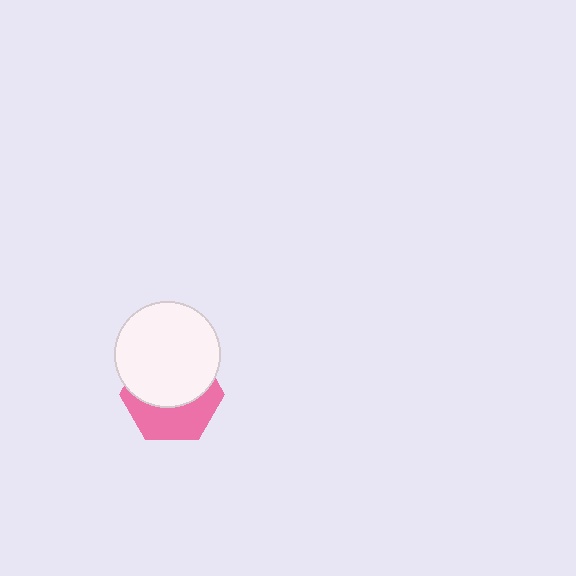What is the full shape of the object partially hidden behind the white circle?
The partially hidden object is a pink hexagon.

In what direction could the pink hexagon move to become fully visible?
The pink hexagon could move down. That would shift it out from behind the white circle entirely.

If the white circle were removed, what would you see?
You would see the complete pink hexagon.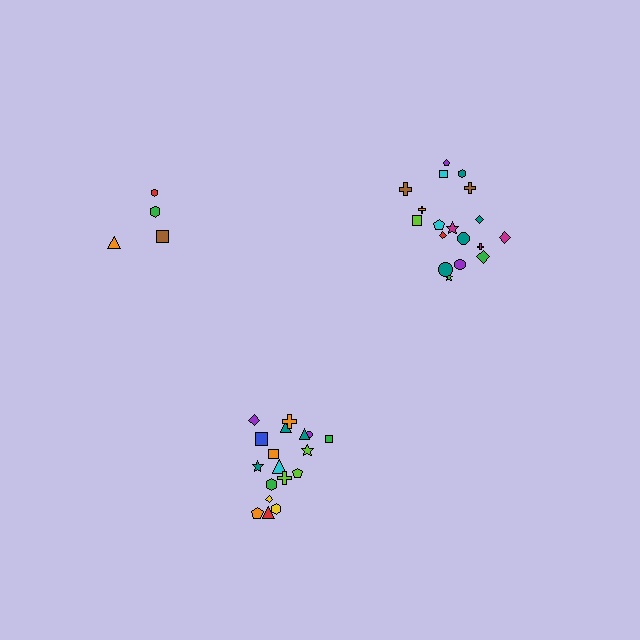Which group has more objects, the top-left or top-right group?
The top-right group.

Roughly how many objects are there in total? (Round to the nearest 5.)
Roughly 40 objects in total.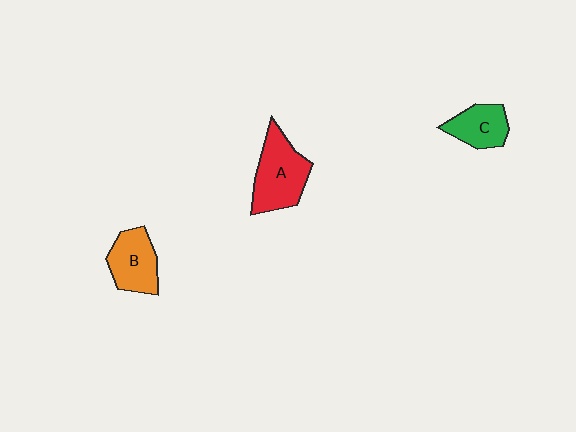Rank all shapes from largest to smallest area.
From largest to smallest: A (red), B (orange), C (green).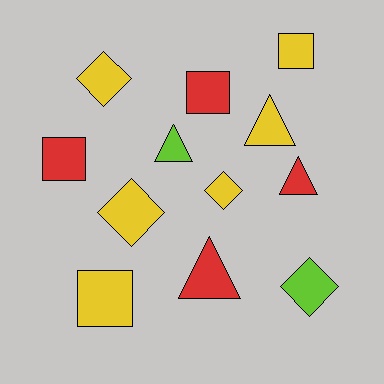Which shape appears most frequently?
Square, with 4 objects.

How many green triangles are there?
There are no green triangles.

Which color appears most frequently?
Yellow, with 6 objects.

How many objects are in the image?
There are 12 objects.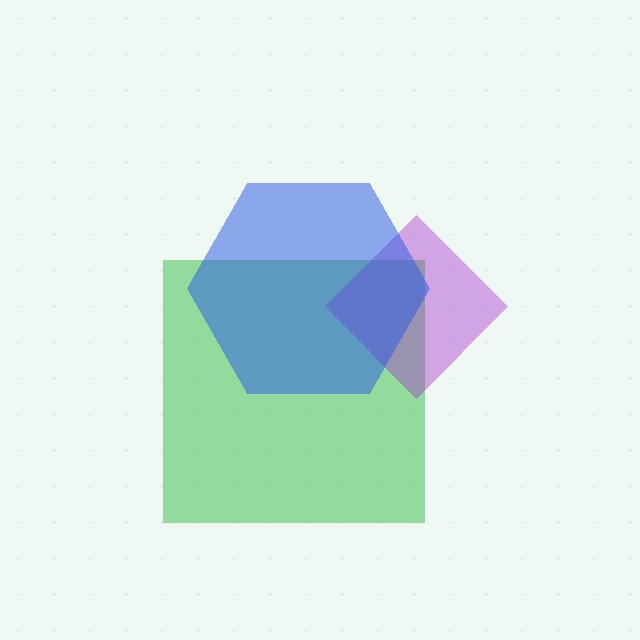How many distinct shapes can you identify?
There are 3 distinct shapes: a green square, a purple diamond, a blue hexagon.